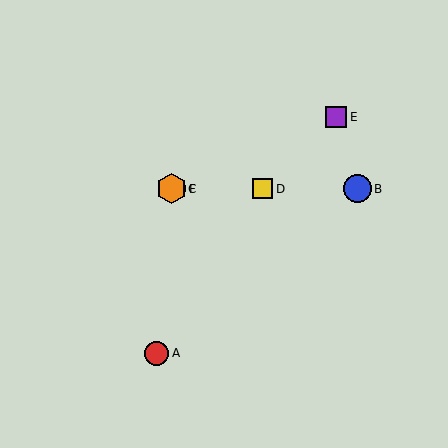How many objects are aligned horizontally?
4 objects (B, C, D, F) are aligned horizontally.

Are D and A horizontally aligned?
No, D is at y≈189 and A is at y≈353.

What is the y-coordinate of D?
Object D is at y≈189.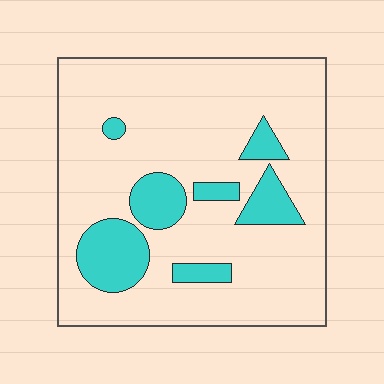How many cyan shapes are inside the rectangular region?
7.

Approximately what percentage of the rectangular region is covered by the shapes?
Approximately 20%.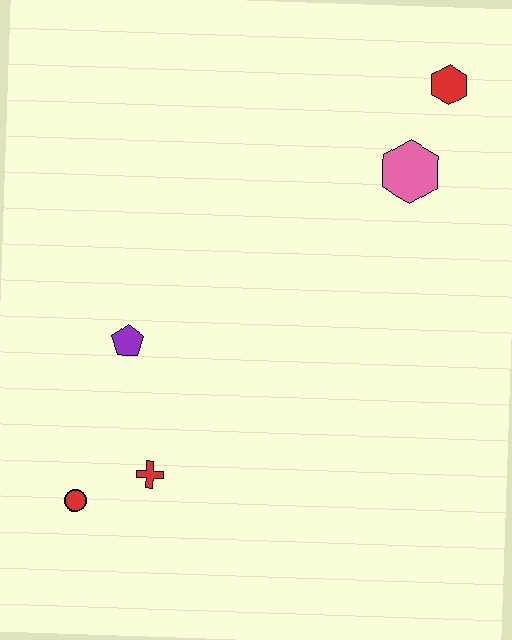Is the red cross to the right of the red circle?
Yes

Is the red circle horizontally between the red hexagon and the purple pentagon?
No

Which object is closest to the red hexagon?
The pink hexagon is closest to the red hexagon.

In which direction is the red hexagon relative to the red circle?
The red hexagon is above the red circle.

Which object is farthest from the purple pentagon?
The red hexagon is farthest from the purple pentagon.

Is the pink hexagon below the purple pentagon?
No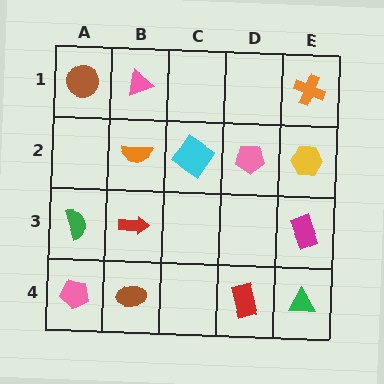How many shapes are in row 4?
4 shapes.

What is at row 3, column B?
A red arrow.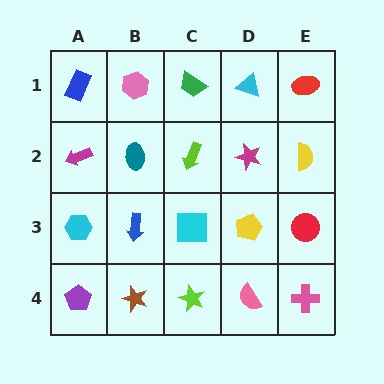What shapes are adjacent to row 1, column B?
A teal ellipse (row 2, column B), a blue rectangle (row 1, column A), a green trapezoid (row 1, column C).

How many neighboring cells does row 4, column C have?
3.